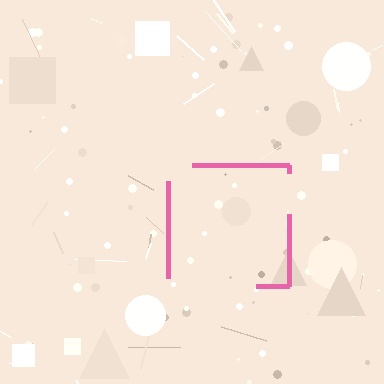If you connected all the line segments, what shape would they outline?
They would outline a square.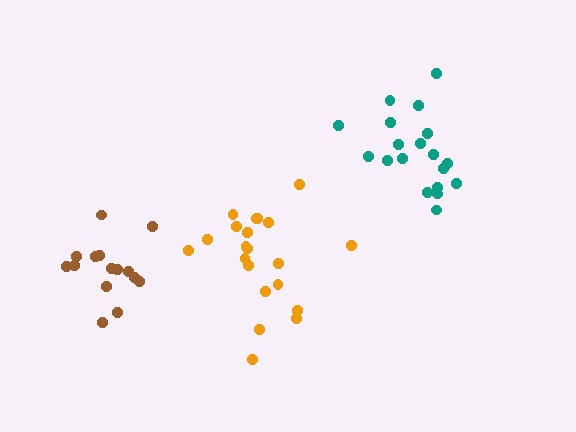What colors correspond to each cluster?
The clusters are colored: teal, orange, brown.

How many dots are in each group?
Group 1: 19 dots, Group 2: 21 dots, Group 3: 16 dots (56 total).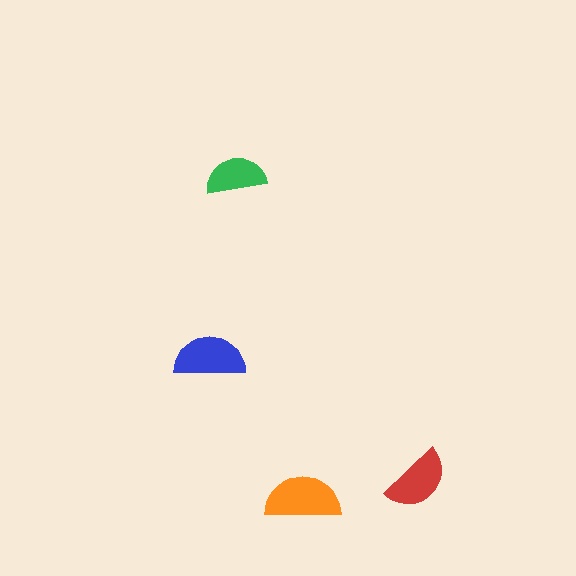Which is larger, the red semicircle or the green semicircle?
The red one.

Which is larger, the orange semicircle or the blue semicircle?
The orange one.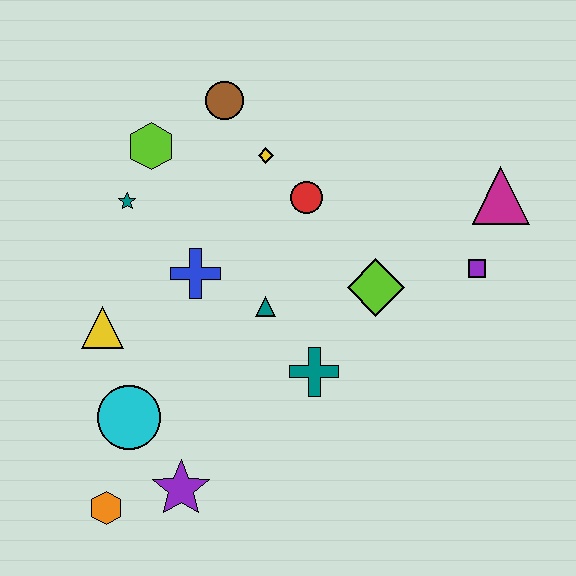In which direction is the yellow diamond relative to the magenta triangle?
The yellow diamond is to the left of the magenta triangle.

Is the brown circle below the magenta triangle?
No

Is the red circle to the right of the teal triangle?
Yes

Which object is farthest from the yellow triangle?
The magenta triangle is farthest from the yellow triangle.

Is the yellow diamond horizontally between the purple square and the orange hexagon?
Yes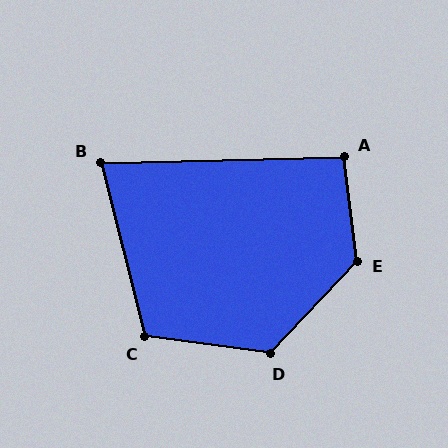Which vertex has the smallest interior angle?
B, at approximately 77 degrees.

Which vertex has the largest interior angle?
E, at approximately 130 degrees.